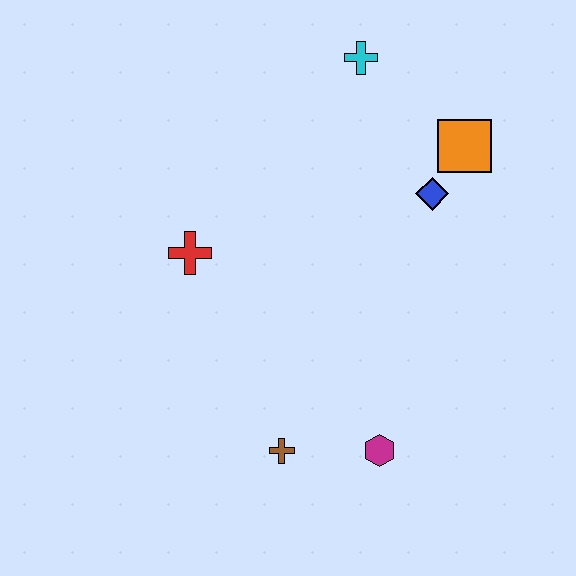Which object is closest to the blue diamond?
The orange square is closest to the blue diamond.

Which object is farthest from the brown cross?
The cyan cross is farthest from the brown cross.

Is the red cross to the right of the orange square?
No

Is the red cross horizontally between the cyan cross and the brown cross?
No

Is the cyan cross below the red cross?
No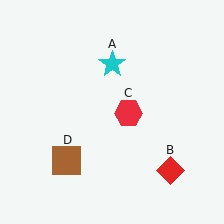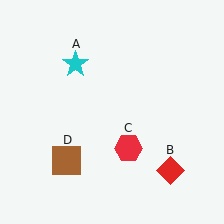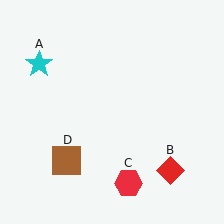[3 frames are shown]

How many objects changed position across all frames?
2 objects changed position: cyan star (object A), red hexagon (object C).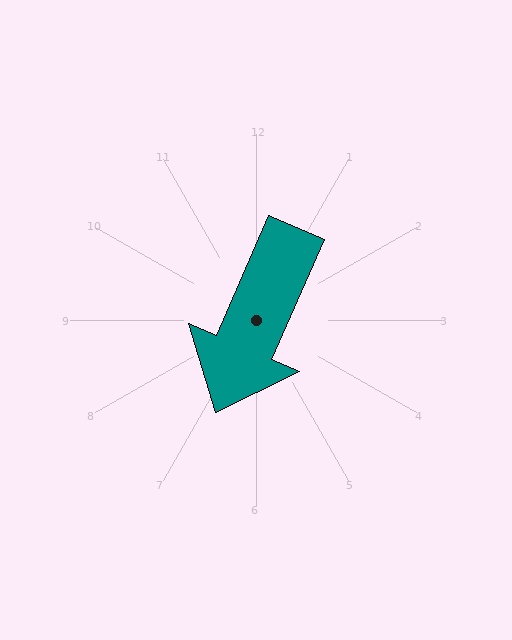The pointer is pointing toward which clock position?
Roughly 7 o'clock.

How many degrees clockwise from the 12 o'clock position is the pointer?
Approximately 204 degrees.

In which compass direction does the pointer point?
Southwest.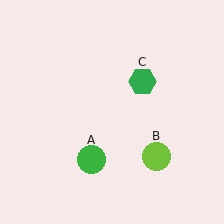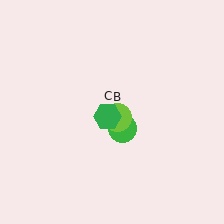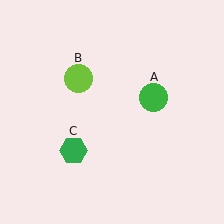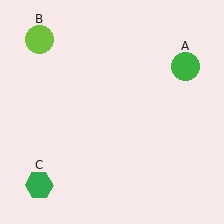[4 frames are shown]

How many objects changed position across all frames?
3 objects changed position: green circle (object A), lime circle (object B), green hexagon (object C).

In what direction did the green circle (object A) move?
The green circle (object A) moved up and to the right.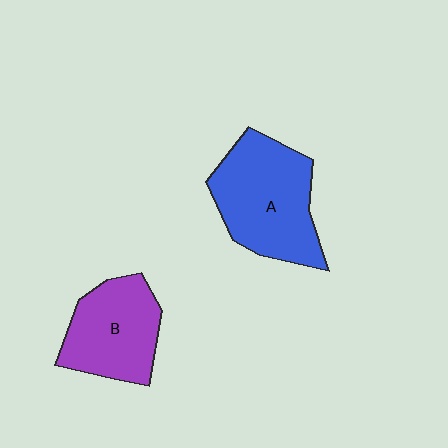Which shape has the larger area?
Shape A (blue).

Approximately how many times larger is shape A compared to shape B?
Approximately 1.3 times.